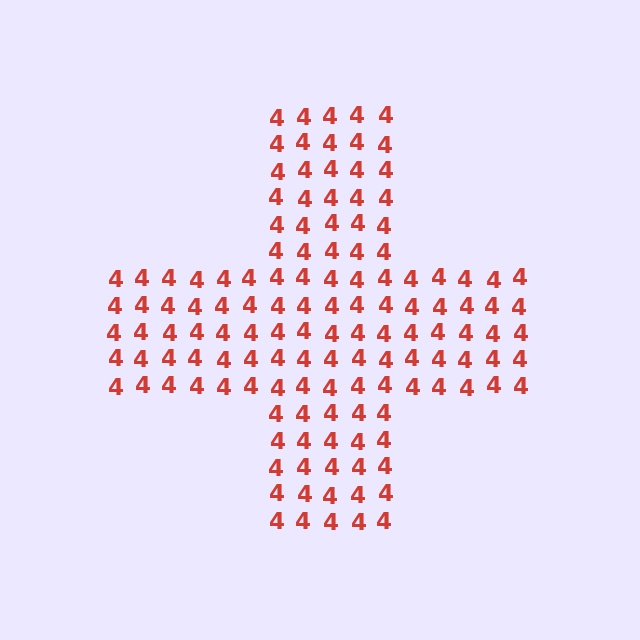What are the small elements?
The small elements are digit 4's.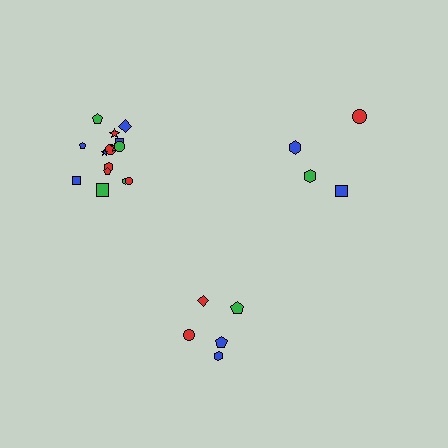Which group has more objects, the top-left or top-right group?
The top-left group.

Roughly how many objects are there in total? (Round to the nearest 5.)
Roughly 25 objects in total.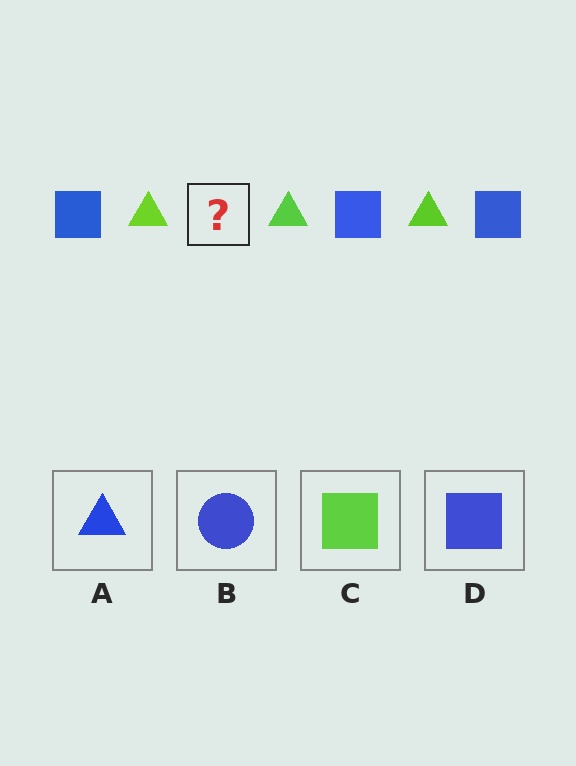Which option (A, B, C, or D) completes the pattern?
D.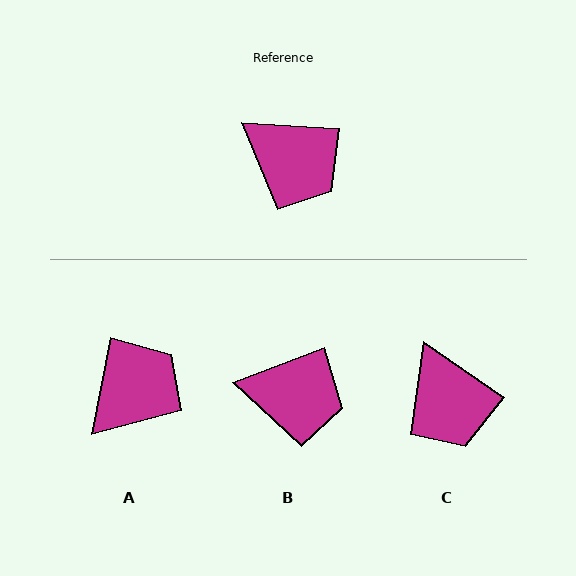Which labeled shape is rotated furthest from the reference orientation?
A, about 82 degrees away.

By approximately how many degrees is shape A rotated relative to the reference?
Approximately 82 degrees counter-clockwise.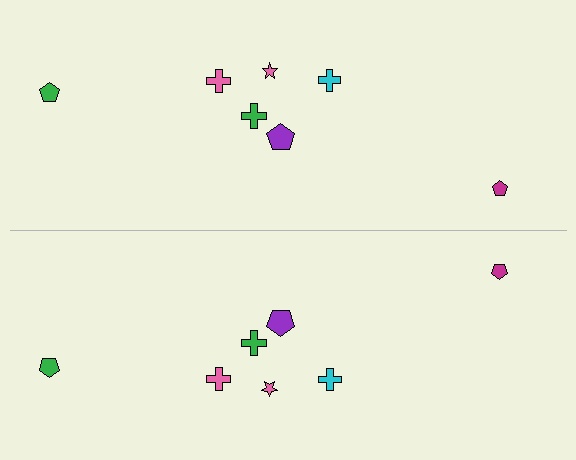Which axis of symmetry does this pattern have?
The pattern has a horizontal axis of symmetry running through the center of the image.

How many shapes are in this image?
There are 14 shapes in this image.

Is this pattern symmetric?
Yes, this pattern has bilateral (reflection) symmetry.